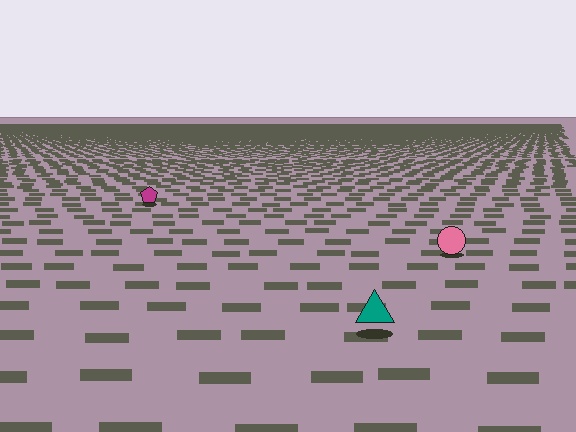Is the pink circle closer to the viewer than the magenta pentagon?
Yes. The pink circle is closer — you can tell from the texture gradient: the ground texture is coarser near it.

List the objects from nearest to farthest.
From nearest to farthest: the teal triangle, the pink circle, the magenta pentagon.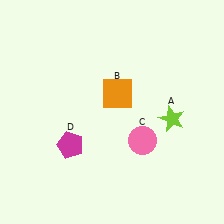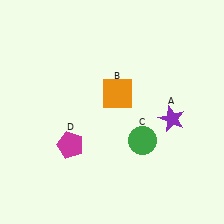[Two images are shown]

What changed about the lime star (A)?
In Image 1, A is lime. In Image 2, it changed to purple.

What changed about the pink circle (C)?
In Image 1, C is pink. In Image 2, it changed to green.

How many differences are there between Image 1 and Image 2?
There are 2 differences between the two images.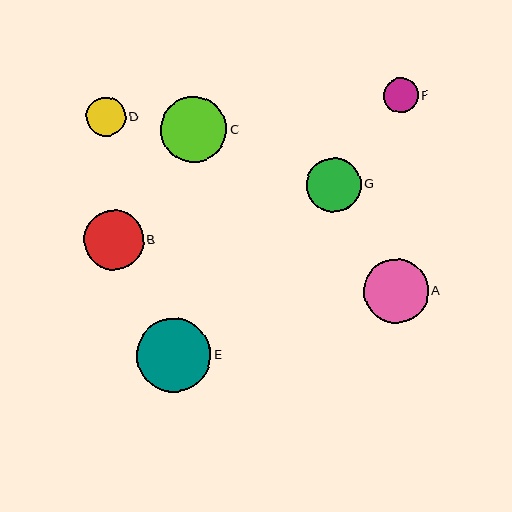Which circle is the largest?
Circle E is the largest with a size of approximately 74 pixels.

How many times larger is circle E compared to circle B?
Circle E is approximately 1.2 times the size of circle B.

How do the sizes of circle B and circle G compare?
Circle B and circle G are approximately the same size.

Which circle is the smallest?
Circle F is the smallest with a size of approximately 35 pixels.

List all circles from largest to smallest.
From largest to smallest: E, C, A, B, G, D, F.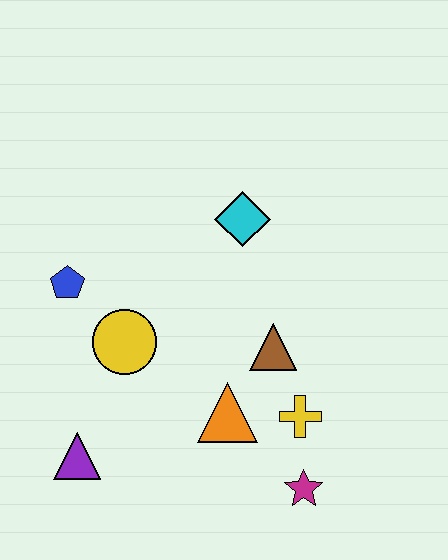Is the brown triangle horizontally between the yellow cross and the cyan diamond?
Yes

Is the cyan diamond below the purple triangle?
No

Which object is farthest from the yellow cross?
The blue pentagon is farthest from the yellow cross.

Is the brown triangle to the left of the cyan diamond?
No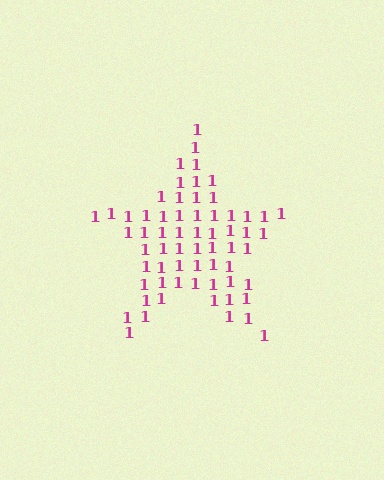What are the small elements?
The small elements are digit 1's.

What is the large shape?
The large shape is a star.